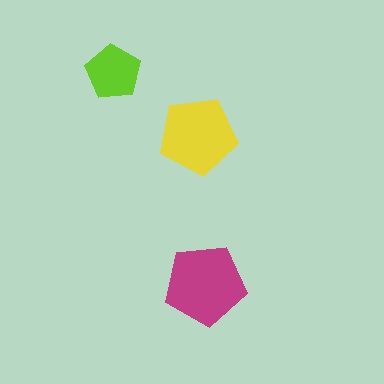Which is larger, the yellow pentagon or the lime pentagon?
The yellow one.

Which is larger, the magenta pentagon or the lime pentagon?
The magenta one.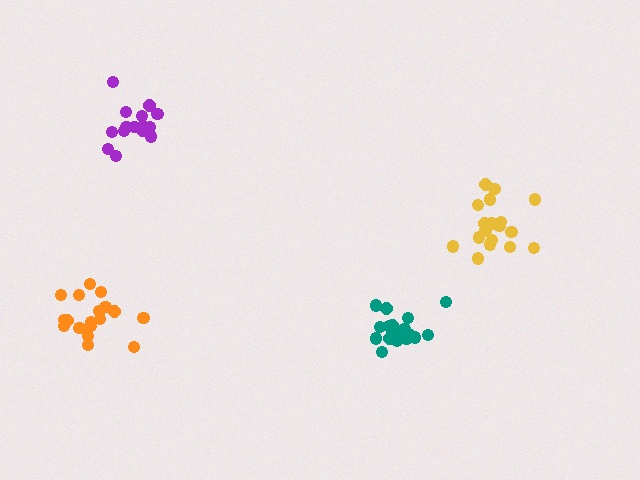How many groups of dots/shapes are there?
There are 4 groups.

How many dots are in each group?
Group 1: 19 dots, Group 2: 19 dots, Group 3: 15 dots, Group 4: 19 dots (72 total).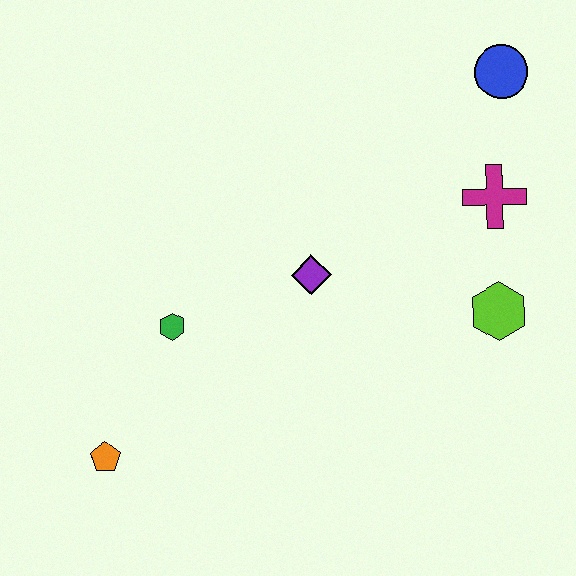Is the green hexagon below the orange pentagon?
No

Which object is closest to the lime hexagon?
The magenta cross is closest to the lime hexagon.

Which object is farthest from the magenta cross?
The orange pentagon is farthest from the magenta cross.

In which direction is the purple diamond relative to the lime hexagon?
The purple diamond is to the left of the lime hexagon.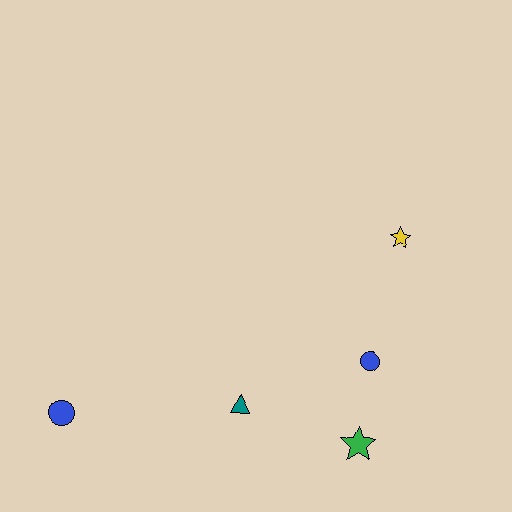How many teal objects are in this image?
There is 1 teal object.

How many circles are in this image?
There are 2 circles.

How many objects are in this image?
There are 5 objects.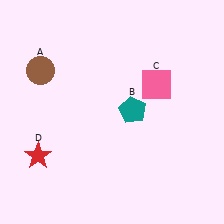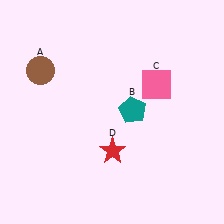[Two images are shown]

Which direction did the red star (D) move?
The red star (D) moved right.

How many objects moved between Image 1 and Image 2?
1 object moved between the two images.